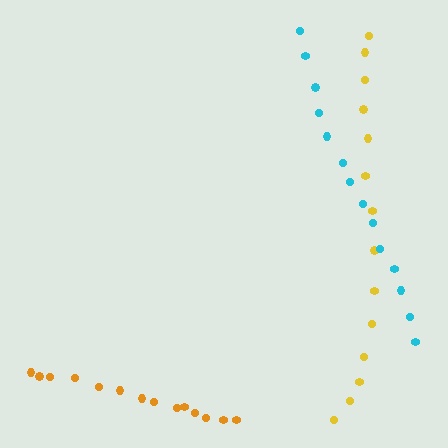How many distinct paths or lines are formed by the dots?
There are 3 distinct paths.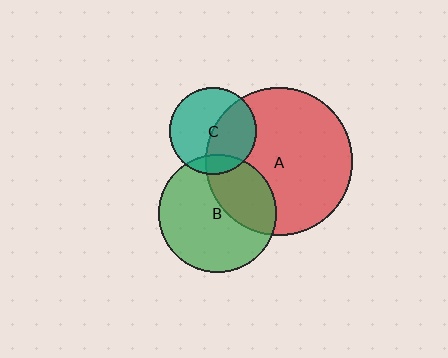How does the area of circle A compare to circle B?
Approximately 1.6 times.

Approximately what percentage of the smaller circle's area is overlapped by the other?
Approximately 15%.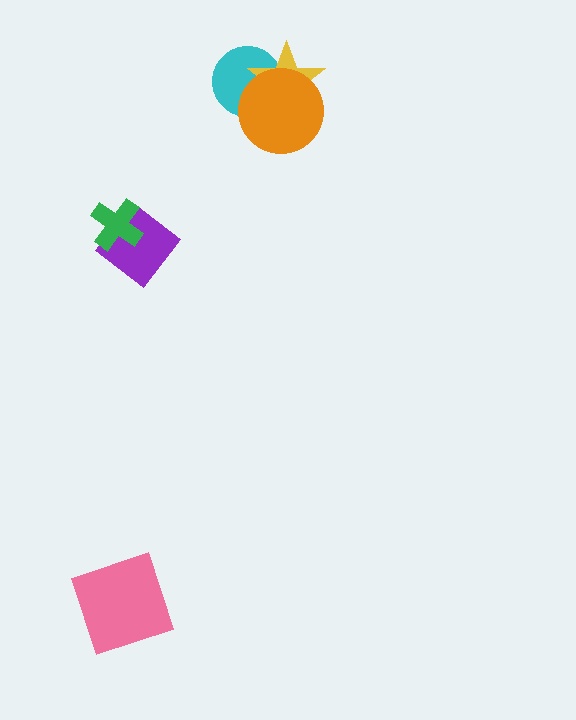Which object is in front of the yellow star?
The orange circle is in front of the yellow star.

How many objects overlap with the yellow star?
2 objects overlap with the yellow star.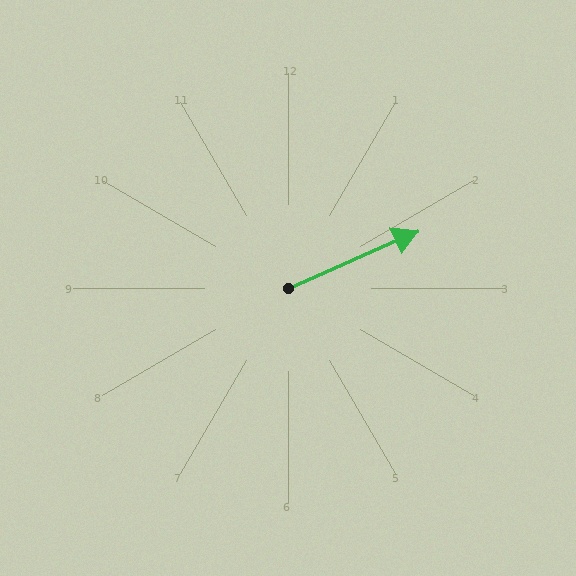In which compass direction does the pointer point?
Northeast.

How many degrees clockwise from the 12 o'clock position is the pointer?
Approximately 66 degrees.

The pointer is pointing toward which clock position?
Roughly 2 o'clock.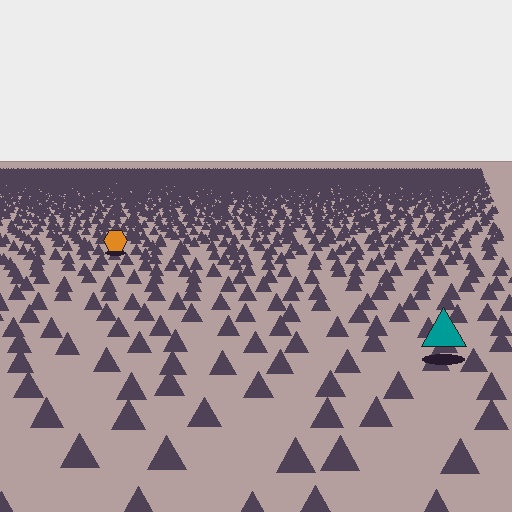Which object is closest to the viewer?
The teal triangle is closest. The texture marks near it are larger and more spread out.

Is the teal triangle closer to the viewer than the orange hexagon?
Yes. The teal triangle is closer — you can tell from the texture gradient: the ground texture is coarser near it.